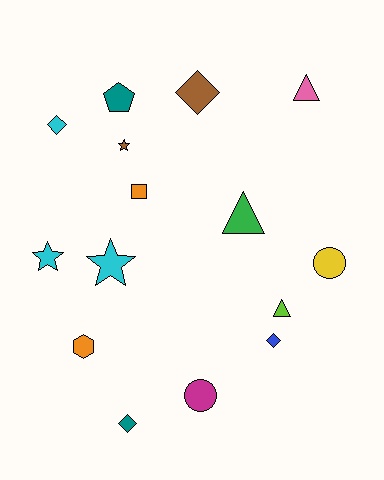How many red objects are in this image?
There are no red objects.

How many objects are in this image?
There are 15 objects.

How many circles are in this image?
There are 2 circles.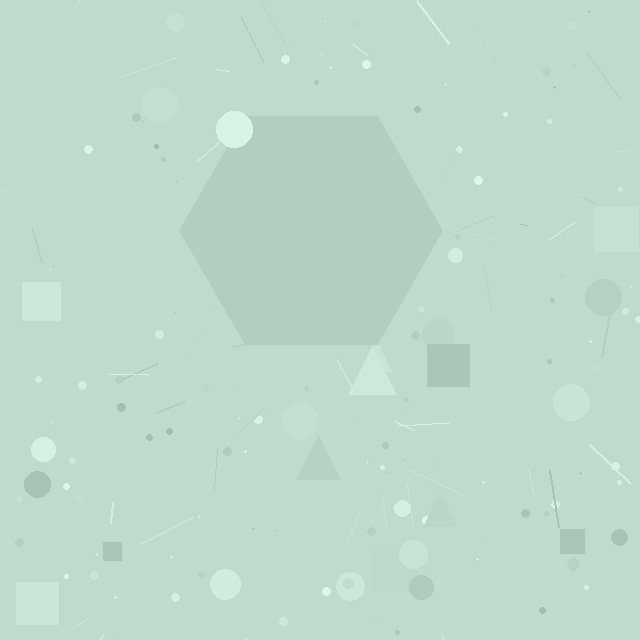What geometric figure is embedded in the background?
A hexagon is embedded in the background.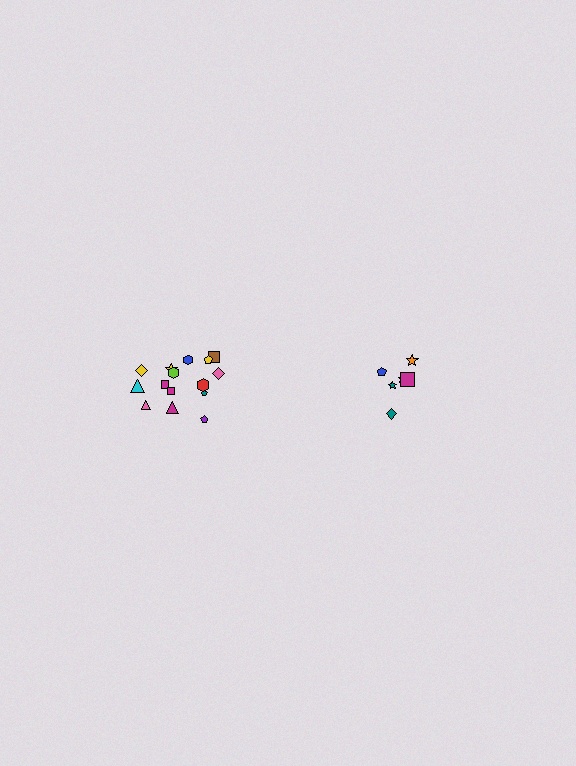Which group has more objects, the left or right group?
The left group.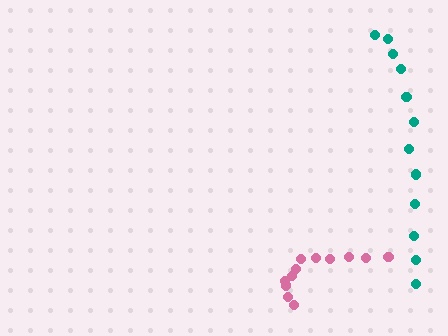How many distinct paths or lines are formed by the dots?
There are 2 distinct paths.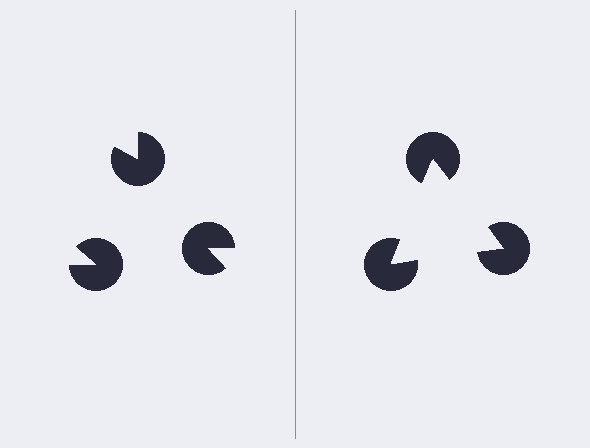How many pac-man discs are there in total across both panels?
6 — 3 on each side.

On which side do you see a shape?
An illusory triangle appears on the right side. On the left side the wedge cuts are rotated, so no coherent shape forms.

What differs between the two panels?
The pac-man discs are positioned identically on both sides; only the wedge orientations differ. On the right they align to a triangle; on the left they are misaligned.